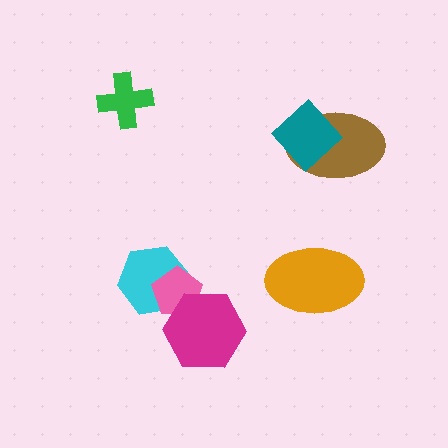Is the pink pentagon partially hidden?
Yes, it is partially covered by another shape.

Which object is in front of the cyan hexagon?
The pink pentagon is in front of the cyan hexagon.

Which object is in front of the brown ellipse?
The teal diamond is in front of the brown ellipse.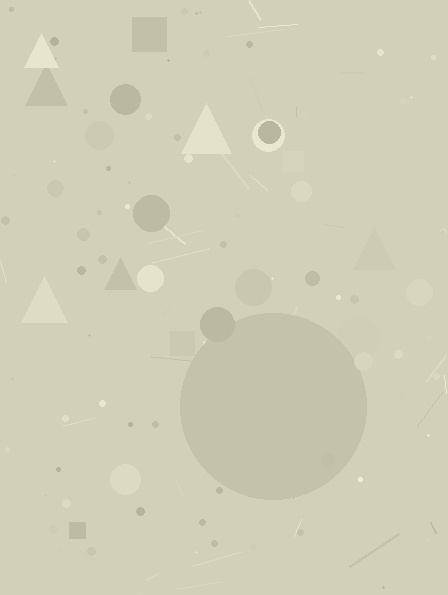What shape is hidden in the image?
A circle is hidden in the image.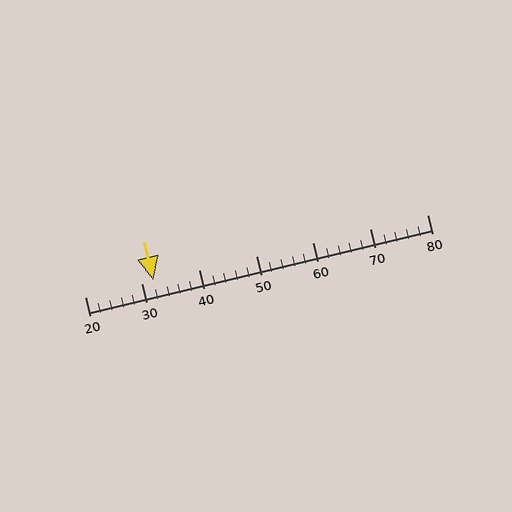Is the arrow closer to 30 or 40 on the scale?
The arrow is closer to 30.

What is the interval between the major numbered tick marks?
The major tick marks are spaced 10 units apart.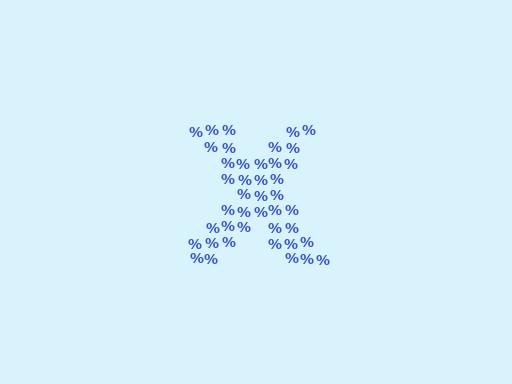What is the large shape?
The large shape is the letter X.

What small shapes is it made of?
It is made of small percent signs.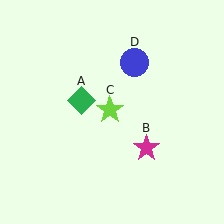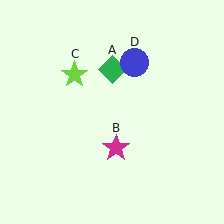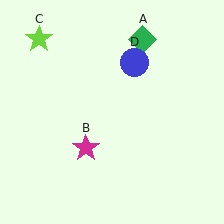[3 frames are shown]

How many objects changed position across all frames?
3 objects changed position: green diamond (object A), magenta star (object B), lime star (object C).